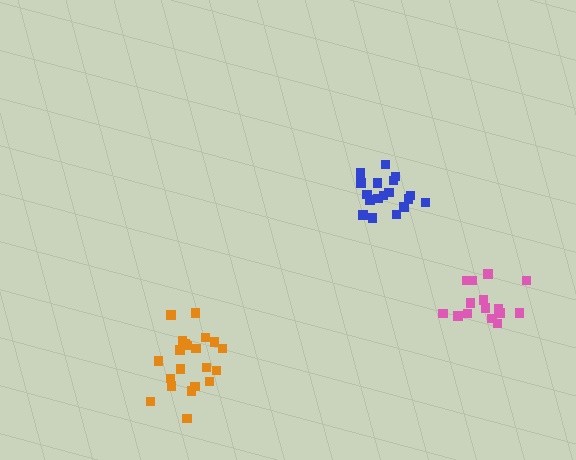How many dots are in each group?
Group 1: 21 dots, Group 2: 15 dots, Group 3: 18 dots (54 total).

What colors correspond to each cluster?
The clusters are colored: orange, pink, blue.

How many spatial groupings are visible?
There are 3 spatial groupings.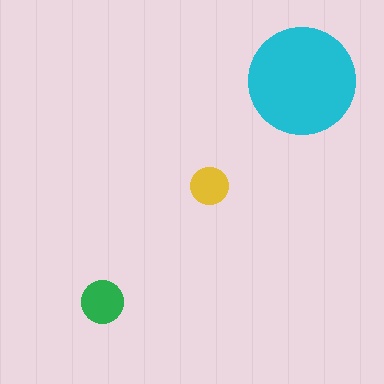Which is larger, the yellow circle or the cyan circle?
The cyan one.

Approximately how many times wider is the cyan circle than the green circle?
About 2.5 times wider.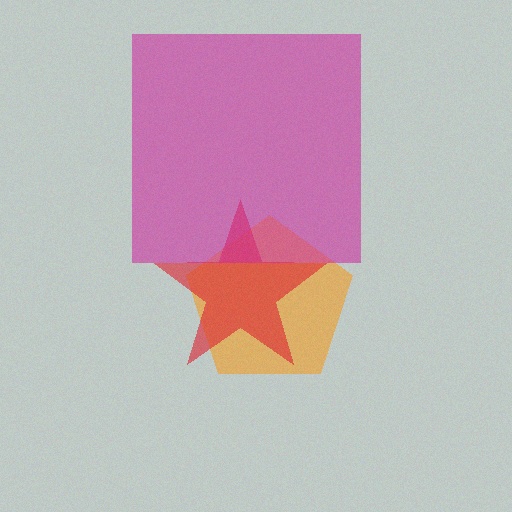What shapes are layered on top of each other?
The layered shapes are: an orange pentagon, a red star, a magenta square.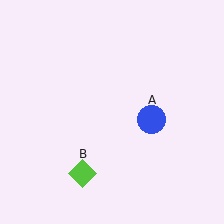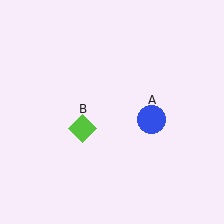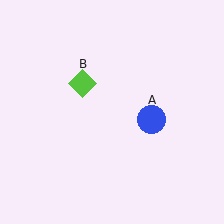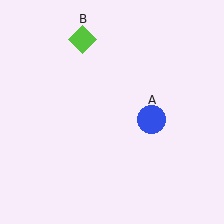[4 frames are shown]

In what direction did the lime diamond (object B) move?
The lime diamond (object B) moved up.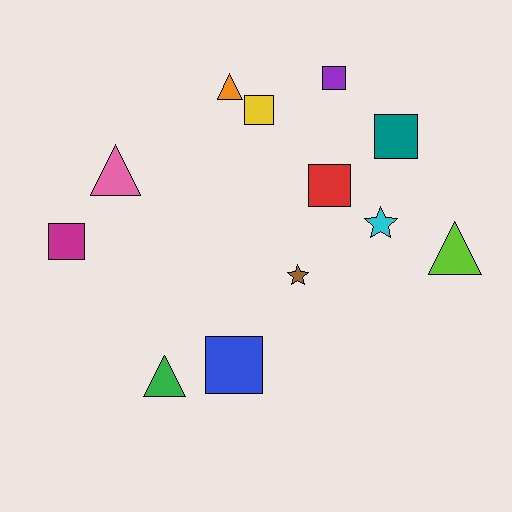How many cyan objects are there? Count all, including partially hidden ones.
There is 1 cyan object.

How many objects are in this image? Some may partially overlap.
There are 12 objects.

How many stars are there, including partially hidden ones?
There are 2 stars.